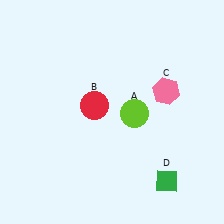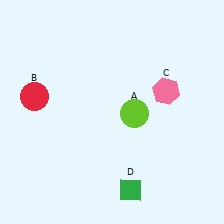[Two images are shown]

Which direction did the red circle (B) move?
The red circle (B) moved left.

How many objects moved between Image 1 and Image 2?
2 objects moved between the two images.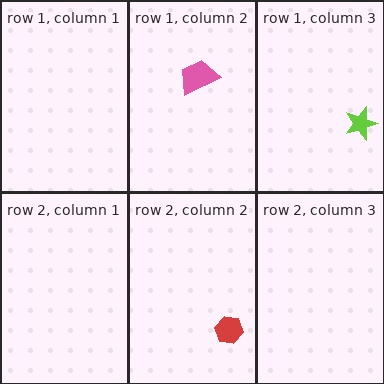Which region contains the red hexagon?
The row 2, column 2 region.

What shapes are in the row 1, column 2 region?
The pink trapezoid.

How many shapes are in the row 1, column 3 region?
1.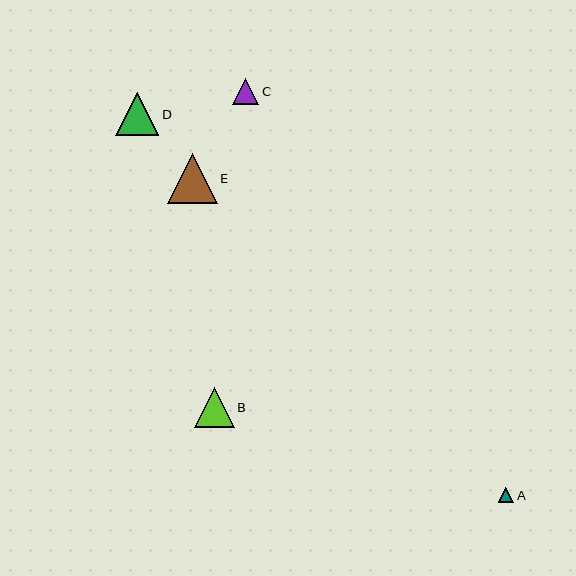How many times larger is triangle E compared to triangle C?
Triangle E is approximately 1.9 times the size of triangle C.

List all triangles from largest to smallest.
From largest to smallest: E, D, B, C, A.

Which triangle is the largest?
Triangle E is the largest with a size of approximately 50 pixels.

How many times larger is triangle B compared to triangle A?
Triangle B is approximately 2.6 times the size of triangle A.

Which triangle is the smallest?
Triangle A is the smallest with a size of approximately 15 pixels.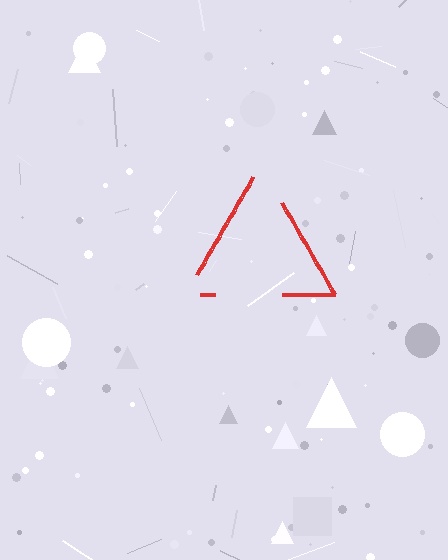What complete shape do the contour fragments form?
The contour fragments form a triangle.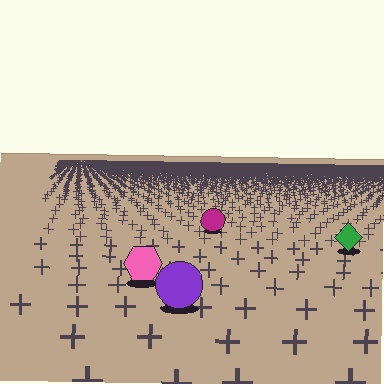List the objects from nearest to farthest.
From nearest to farthest: the purple circle, the pink hexagon, the green diamond, the magenta circle.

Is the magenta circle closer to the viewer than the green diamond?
No. The green diamond is closer — you can tell from the texture gradient: the ground texture is coarser near it.